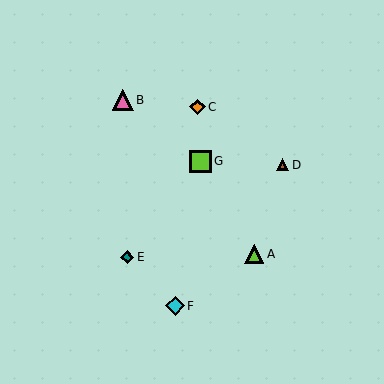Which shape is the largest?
The lime square (labeled G) is the largest.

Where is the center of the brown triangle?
The center of the brown triangle is at (283, 165).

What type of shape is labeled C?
Shape C is an orange diamond.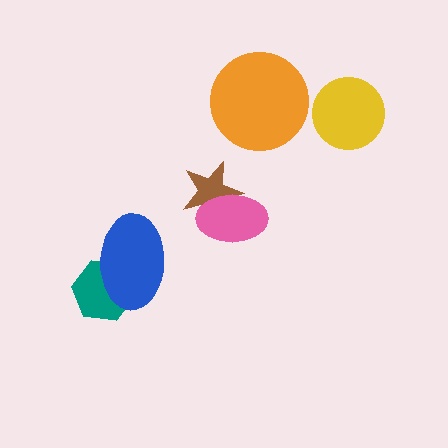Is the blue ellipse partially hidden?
No, no other shape covers it.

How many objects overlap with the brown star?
1 object overlaps with the brown star.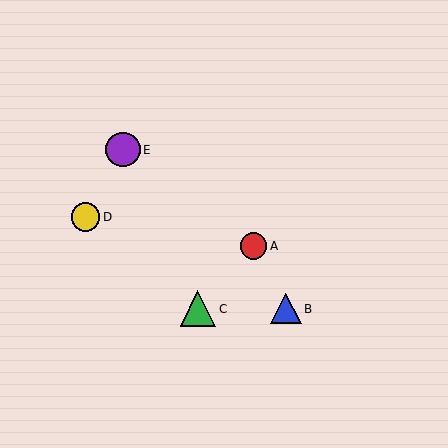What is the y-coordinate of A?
Object A is at y≈246.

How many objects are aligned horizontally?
2 objects (B, C) are aligned horizontally.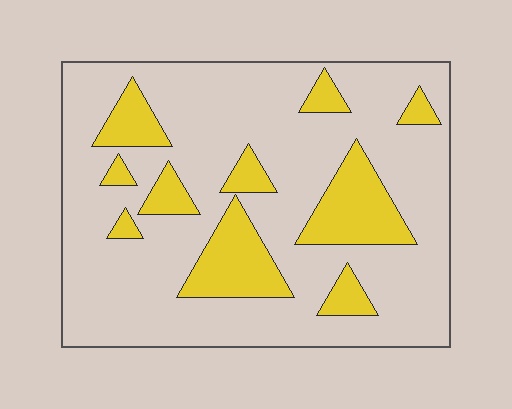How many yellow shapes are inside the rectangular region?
10.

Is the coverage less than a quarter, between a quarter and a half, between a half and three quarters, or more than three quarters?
Less than a quarter.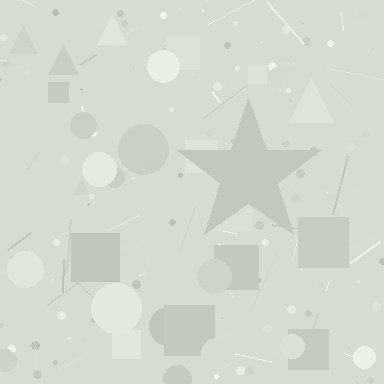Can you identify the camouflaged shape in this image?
The camouflaged shape is a star.